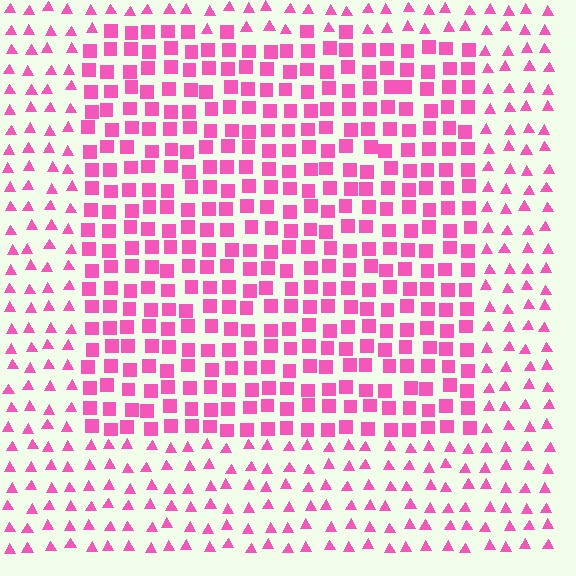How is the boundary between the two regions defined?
The boundary is defined by a change in element shape: squares inside vs. triangles outside. All elements share the same color and spacing.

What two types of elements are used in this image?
The image uses squares inside the rectangle region and triangles outside it.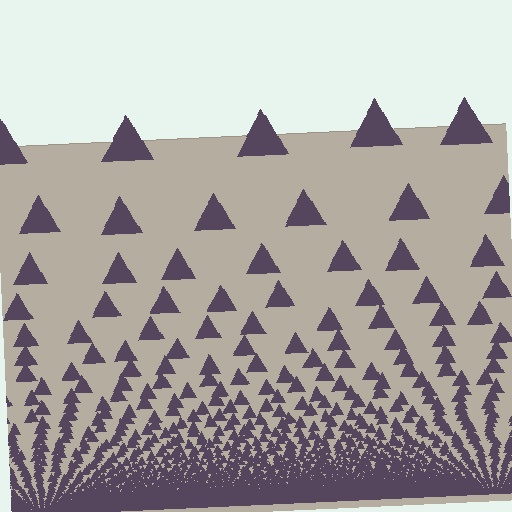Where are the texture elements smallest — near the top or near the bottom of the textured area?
Near the bottom.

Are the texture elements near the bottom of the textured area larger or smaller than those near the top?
Smaller. The gradient is inverted — elements near the bottom are smaller and denser.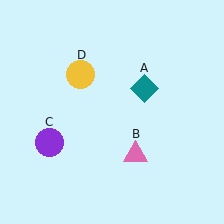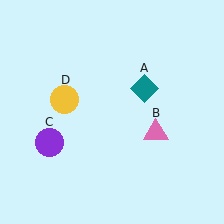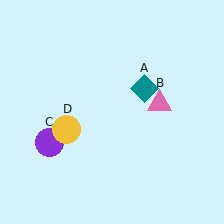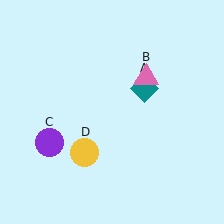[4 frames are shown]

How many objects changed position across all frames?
2 objects changed position: pink triangle (object B), yellow circle (object D).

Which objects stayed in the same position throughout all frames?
Teal diamond (object A) and purple circle (object C) remained stationary.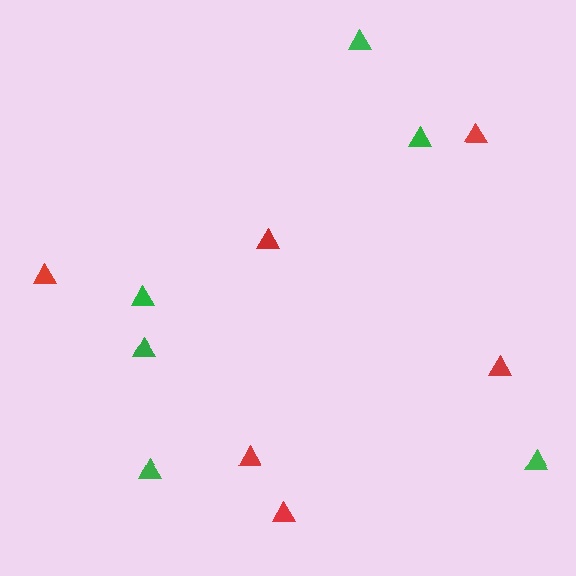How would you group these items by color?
There are 2 groups: one group of red triangles (6) and one group of green triangles (6).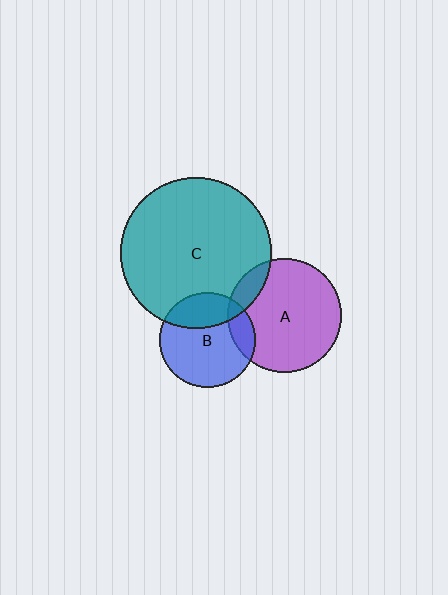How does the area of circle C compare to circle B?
Approximately 2.5 times.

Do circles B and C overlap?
Yes.